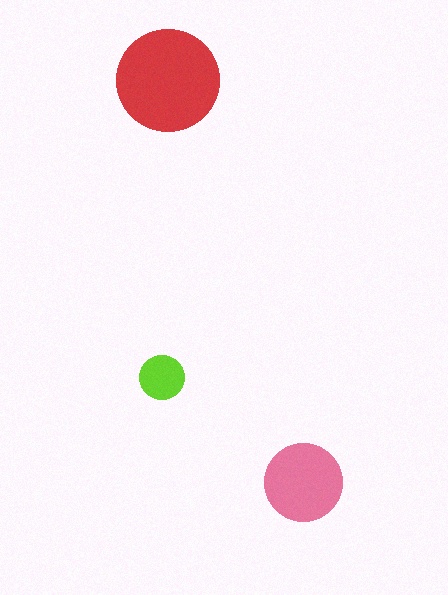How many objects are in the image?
There are 3 objects in the image.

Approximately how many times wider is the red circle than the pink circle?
About 1.5 times wider.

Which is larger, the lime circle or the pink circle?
The pink one.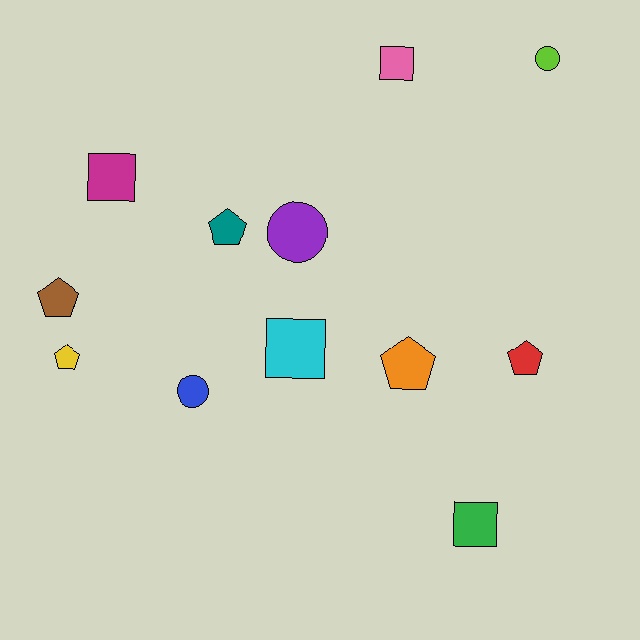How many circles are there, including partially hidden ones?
There are 3 circles.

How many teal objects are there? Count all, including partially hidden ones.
There is 1 teal object.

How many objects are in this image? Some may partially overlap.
There are 12 objects.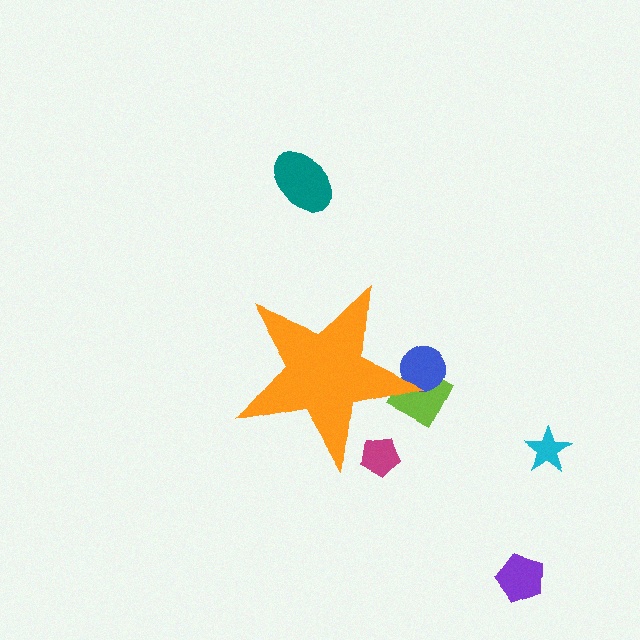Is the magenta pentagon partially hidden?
Yes, the magenta pentagon is partially hidden behind the orange star.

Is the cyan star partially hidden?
No, the cyan star is fully visible.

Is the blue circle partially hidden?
Yes, the blue circle is partially hidden behind the orange star.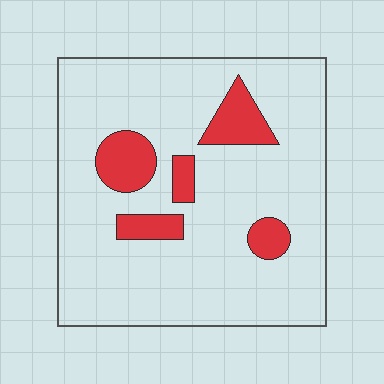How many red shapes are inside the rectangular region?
5.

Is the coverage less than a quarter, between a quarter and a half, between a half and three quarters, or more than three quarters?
Less than a quarter.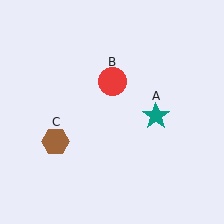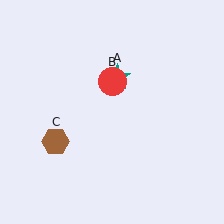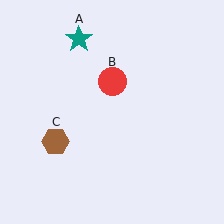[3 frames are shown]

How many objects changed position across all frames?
1 object changed position: teal star (object A).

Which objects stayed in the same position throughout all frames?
Red circle (object B) and brown hexagon (object C) remained stationary.